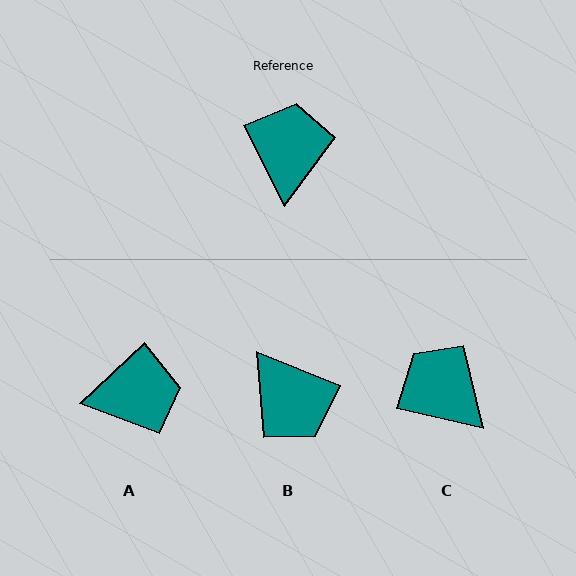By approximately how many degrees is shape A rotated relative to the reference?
Approximately 74 degrees clockwise.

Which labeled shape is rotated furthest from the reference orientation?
B, about 139 degrees away.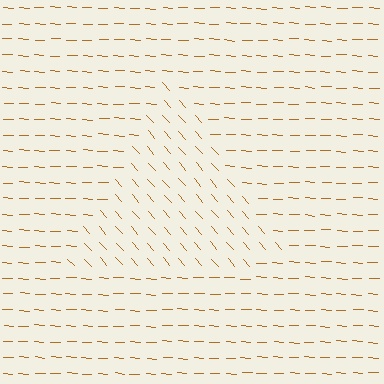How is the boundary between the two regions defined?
The boundary is defined purely by a change in line orientation (approximately 45 degrees difference). All lines are the same color and thickness.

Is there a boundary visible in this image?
Yes, there is a texture boundary formed by a change in line orientation.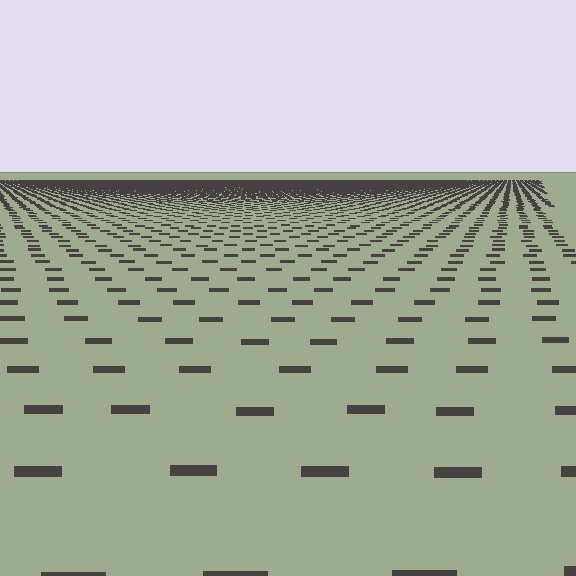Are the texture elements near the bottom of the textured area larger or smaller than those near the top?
Larger. Near the bottom, elements are closer to the viewer and appear at a bigger on-screen size.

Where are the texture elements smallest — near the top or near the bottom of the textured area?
Near the top.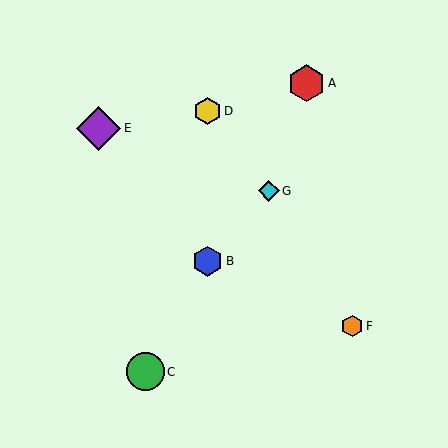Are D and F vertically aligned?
No, D is at x≈208 and F is at x≈352.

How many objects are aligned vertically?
2 objects (B, D) are aligned vertically.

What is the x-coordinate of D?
Object D is at x≈208.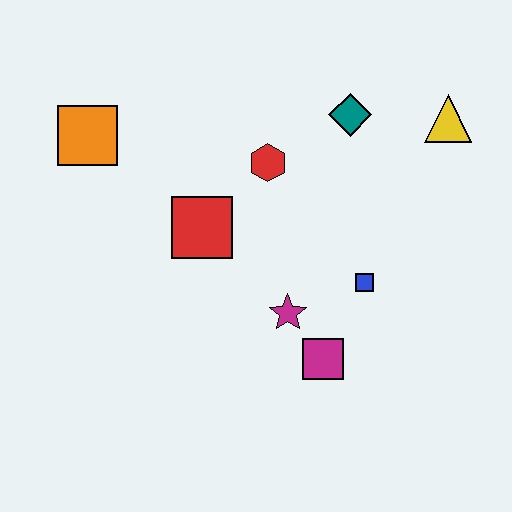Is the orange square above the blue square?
Yes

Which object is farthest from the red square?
The yellow triangle is farthest from the red square.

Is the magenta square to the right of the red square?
Yes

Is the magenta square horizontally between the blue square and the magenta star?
Yes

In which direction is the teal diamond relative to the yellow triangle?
The teal diamond is to the left of the yellow triangle.